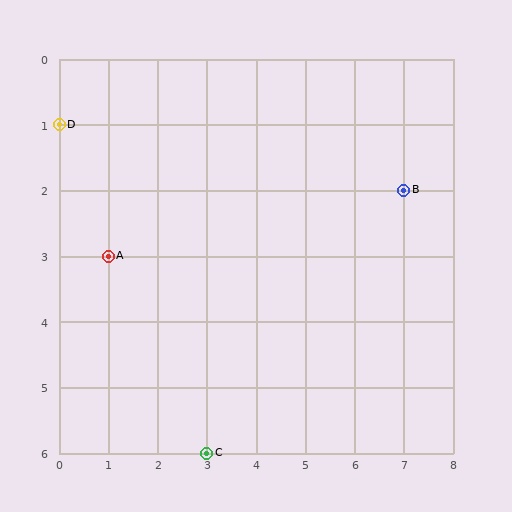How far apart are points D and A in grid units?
Points D and A are 1 column and 2 rows apart (about 2.2 grid units diagonally).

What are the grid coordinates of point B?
Point B is at grid coordinates (7, 2).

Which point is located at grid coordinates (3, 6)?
Point C is at (3, 6).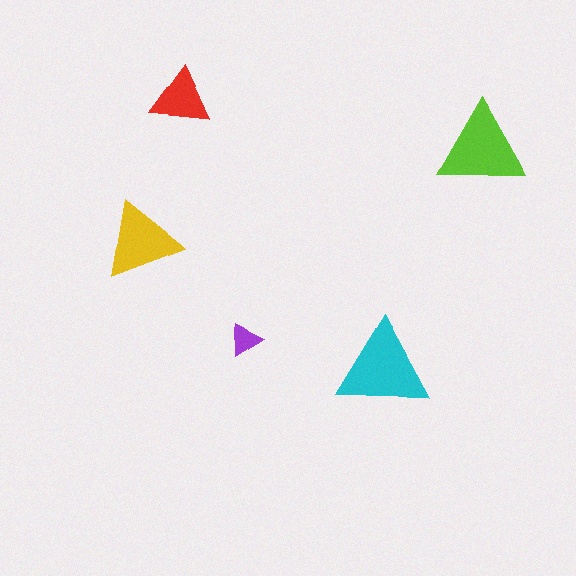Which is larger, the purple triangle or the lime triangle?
The lime one.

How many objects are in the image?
There are 5 objects in the image.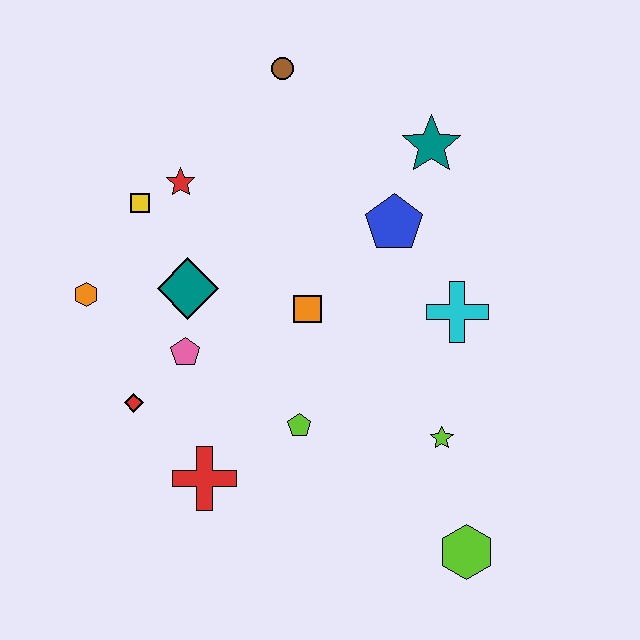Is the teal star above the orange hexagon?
Yes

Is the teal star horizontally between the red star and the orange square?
No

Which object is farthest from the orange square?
The lime hexagon is farthest from the orange square.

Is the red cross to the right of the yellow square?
Yes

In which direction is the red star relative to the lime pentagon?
The red star is above the lime pentagon.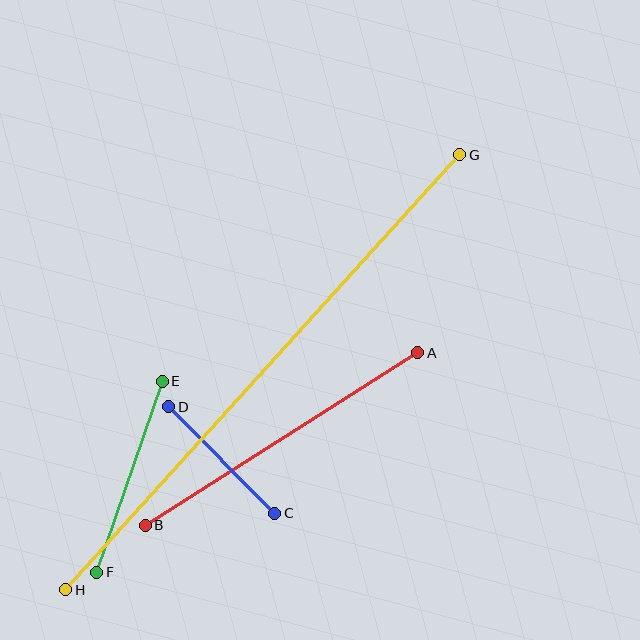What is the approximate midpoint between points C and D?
The midpoint is at approximately (222, 460) pixels.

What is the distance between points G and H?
The distance is approximately 587 pixels.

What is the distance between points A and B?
The distance is approximately 323 pixels.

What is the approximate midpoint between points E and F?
The midpoint is at approximately (129, 477) pixels.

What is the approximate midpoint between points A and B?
The midpoint is at approximately (282, 439) pixels.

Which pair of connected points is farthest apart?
Points G and H are farthest apart.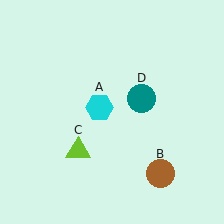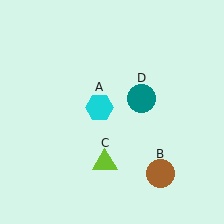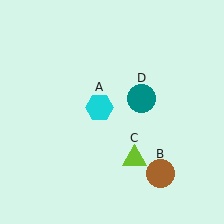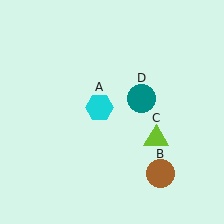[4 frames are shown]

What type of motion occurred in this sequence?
The lime triangle (object C) rotated counterclockwise around the center of the scene.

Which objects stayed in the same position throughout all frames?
Cyan hexagon (object A) and brown circle (object B) and teal circle (object D) remained stationary.